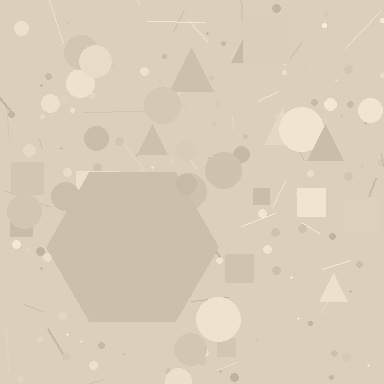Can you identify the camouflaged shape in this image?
The camouflaged shape is a hexagon.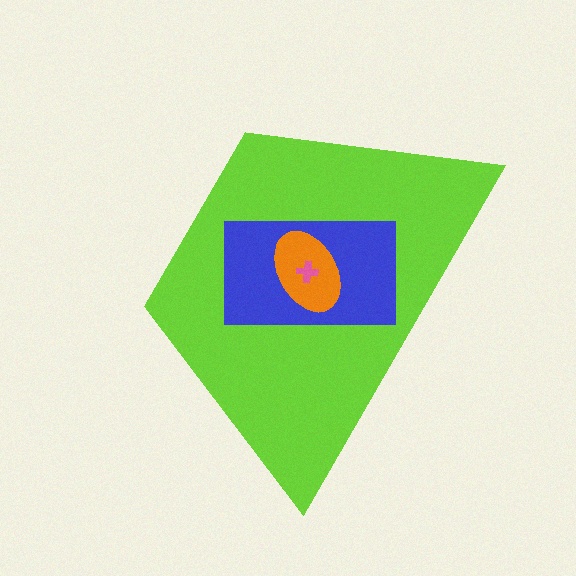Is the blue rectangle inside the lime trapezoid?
Yes.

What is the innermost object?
The pink cross.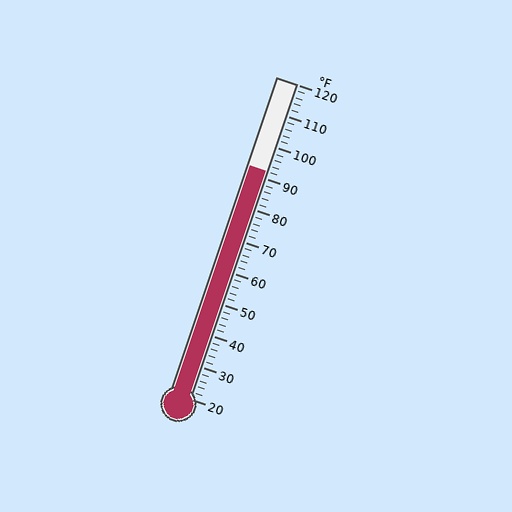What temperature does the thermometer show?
The thermometer shows approximately 92°F.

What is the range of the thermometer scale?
The thermometer scale ranges from 20°F to 120°F.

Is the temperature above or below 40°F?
The temperature is above 40°F.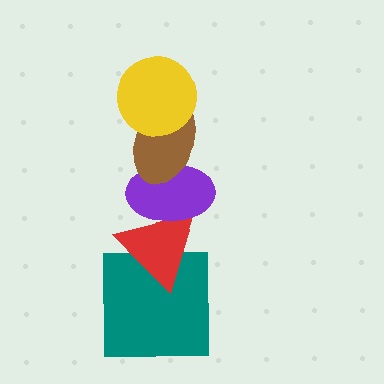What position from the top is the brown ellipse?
The brown ellipse is 2nd from the top.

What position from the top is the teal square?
The teal square is 5th from the top.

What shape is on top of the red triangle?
The purple ellipse is on top of the red triangle.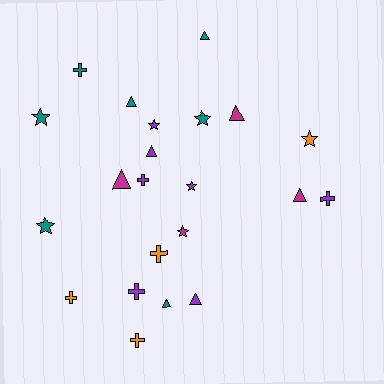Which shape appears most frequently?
Triangle, with 8 objects.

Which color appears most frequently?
Purple, with 7 objects.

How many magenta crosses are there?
There are no magenta crosses.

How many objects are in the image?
There are 22 objects.